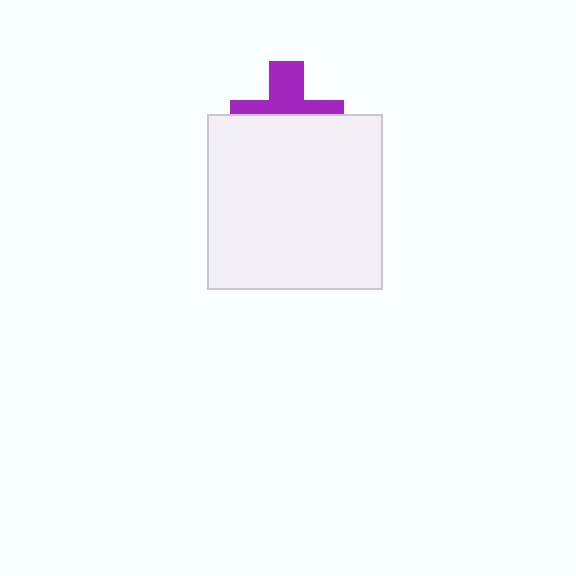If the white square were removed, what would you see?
You would see the complete purple cross.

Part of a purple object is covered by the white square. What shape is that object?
It is a cross.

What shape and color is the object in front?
The object in front is a white square.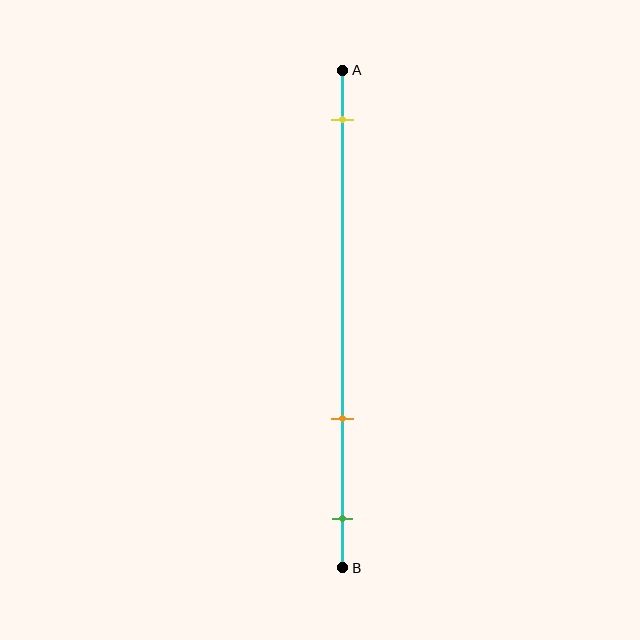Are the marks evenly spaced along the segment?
No, the marks are not evenly spaced.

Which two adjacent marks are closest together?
The orange and green marks are the closest adjacent pair.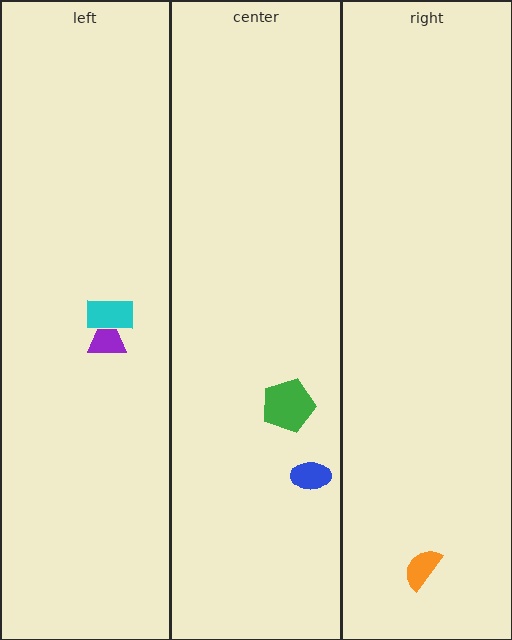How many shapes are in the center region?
2.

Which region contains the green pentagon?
The center region.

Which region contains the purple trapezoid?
The left region.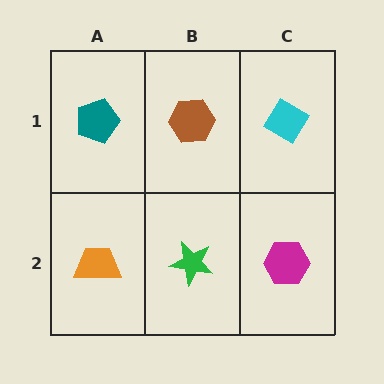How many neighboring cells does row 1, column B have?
3.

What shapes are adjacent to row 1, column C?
A magenta hexagon (row 2, column C), a brown hexagon (row 1, column B).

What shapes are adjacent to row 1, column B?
A green star (row 2, column B), a teal pentagon (row 1, column A), a cyan diamond (row 1, column C).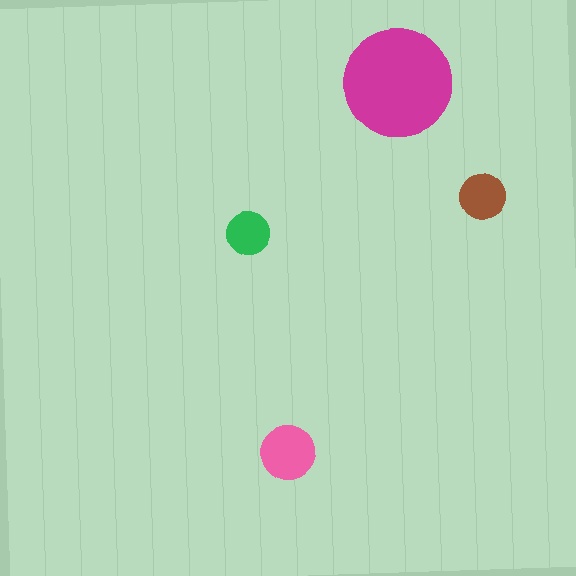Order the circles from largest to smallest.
the magenta one, the pink one, the brown one, the green one.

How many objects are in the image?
There are 4 objects in the image.